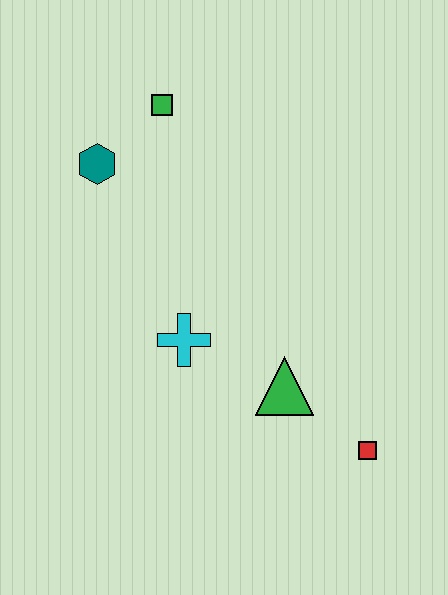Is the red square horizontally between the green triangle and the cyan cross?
No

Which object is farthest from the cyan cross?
The green square is farthest from the cyan cross.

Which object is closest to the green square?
The teal hexagon is closest to the green square.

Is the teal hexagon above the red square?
Yes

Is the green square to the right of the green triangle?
No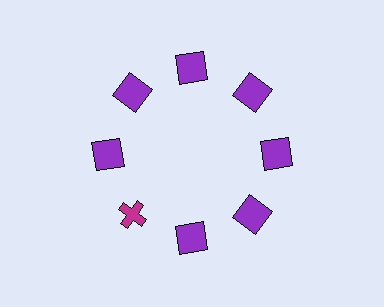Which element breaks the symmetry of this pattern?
The magenta cross at roughly the 8 o'clock position breaks the symmetry. All other shapes are purple squares.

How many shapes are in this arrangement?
There are 8 shapes arranged in a ring pattern.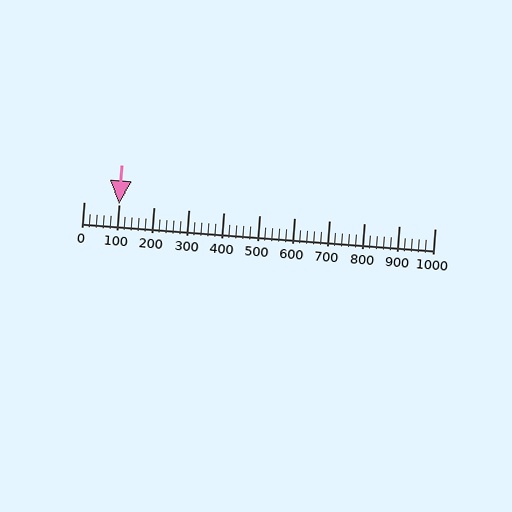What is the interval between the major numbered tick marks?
The major tick marks are spaced 100 units apart.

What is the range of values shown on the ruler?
The ruler shows values from 0 to 1000.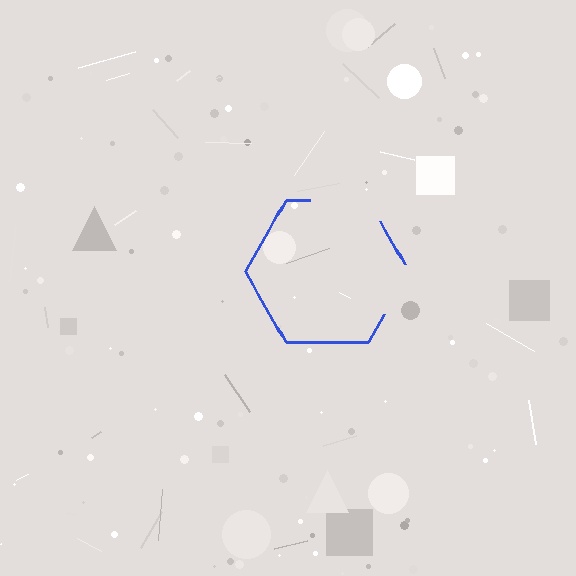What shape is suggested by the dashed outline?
The dashed outline suggests a hexagon.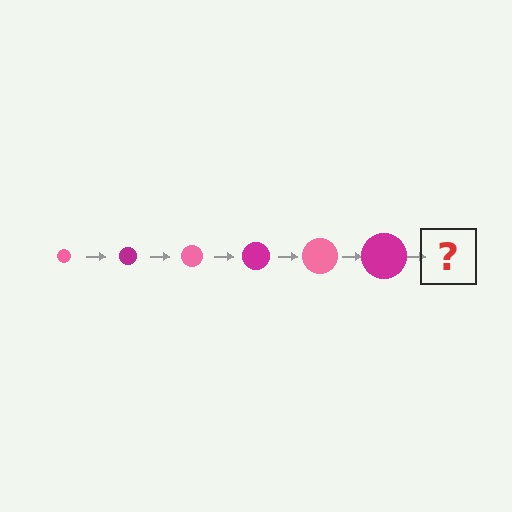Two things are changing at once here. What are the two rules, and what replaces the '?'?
The two rules are that the circle grows larger each step and the color cycles through pink and magenta. The '?' should be a pink circle, larger than the previous one.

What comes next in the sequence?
The next element should be a pink circle, larger than the previous one.